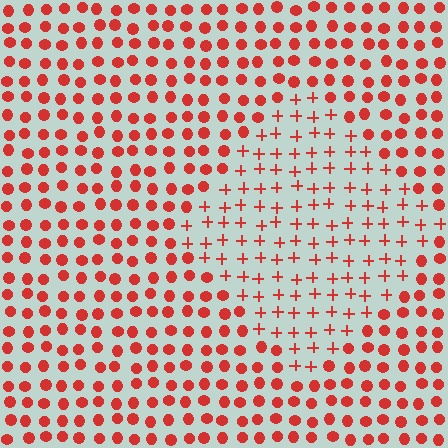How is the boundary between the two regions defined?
The boundary is defined by a change in element shape: plus signs inside vs. circles outside. All elements share the same color and spacing.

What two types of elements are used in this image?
The image uses plus signs inside the diamond region and circles outside it.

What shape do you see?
I see a diamond.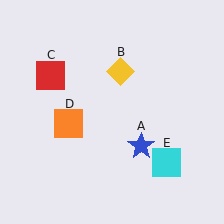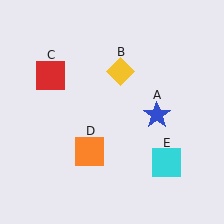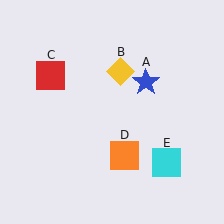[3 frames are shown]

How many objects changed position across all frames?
2 objects changed position: blue star (object A), orange square (object D).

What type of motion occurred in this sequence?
The blue star (object A), orange square (object D) rotated counterclockwise around the center of the scene.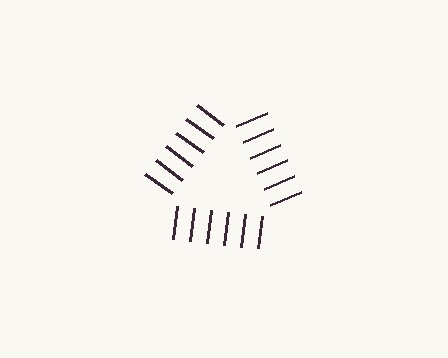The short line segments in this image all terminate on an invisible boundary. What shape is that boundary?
An illusory triangle — the line segments terminate on its edges but no continuous stroke is drawn.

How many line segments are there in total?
18 — 6 along each of the 3 edges.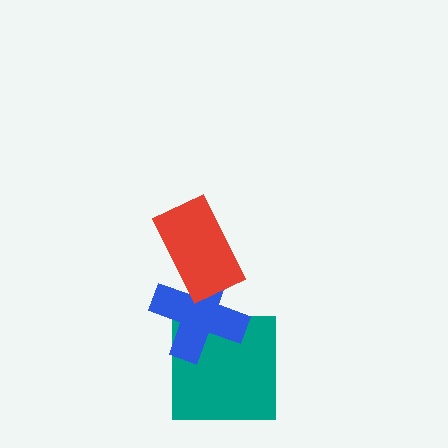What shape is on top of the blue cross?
The red rectangle is on top of the blue cross.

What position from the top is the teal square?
The teal square is 3rd from the top.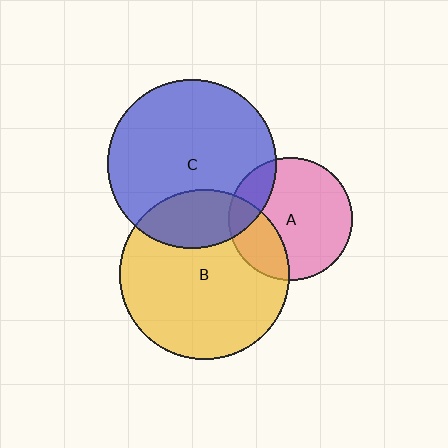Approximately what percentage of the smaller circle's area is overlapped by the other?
Approximately 25%.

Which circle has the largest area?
Circle B (yellow).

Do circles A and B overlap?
Yes.